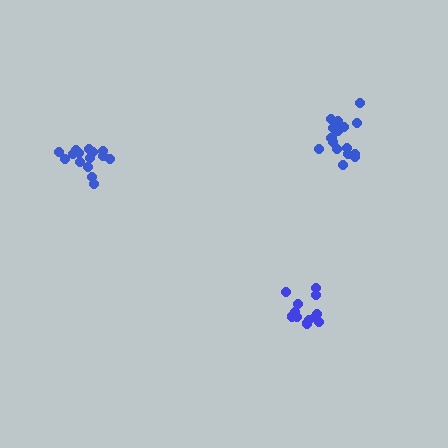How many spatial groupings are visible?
There are 3 spatial groupings.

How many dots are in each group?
Group 1: 16 dots, Group 2: 16 dots, Group 3: 13 dots (45 total).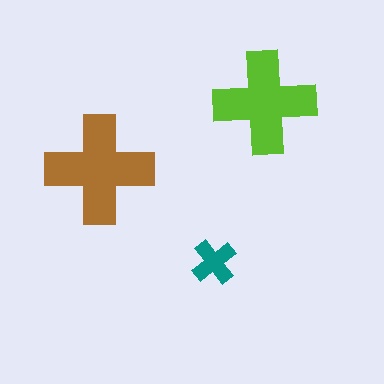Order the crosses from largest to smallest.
the brown one, the lime one, the teal one.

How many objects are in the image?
There are 3 objects in the image.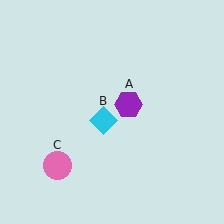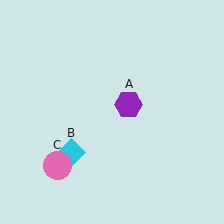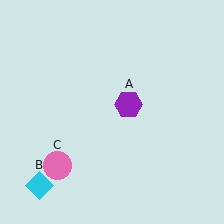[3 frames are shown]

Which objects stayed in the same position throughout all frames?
Purple hexagon (object A) and pink circle (object C) remained stationary.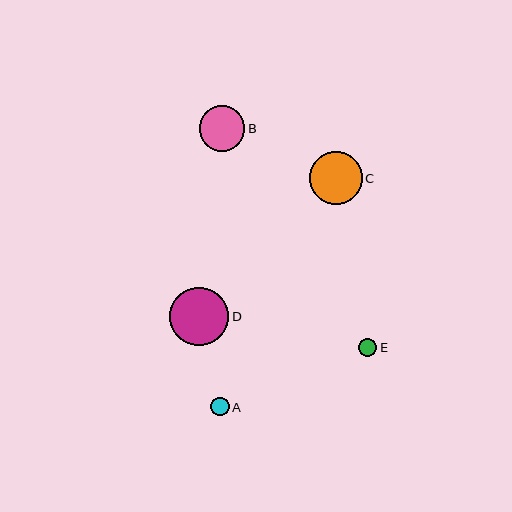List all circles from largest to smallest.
From largest to smallest: D, C, B, E, A.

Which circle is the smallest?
Circle A is the smallest with a size of approximately 19 pixels.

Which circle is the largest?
Circle D is the largest with a size of approximately 59 pixels.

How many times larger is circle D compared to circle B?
Circle D is approximately 1.3 times the size of circle B.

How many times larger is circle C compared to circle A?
Circle C is approximately 2.8 times the size of circle A.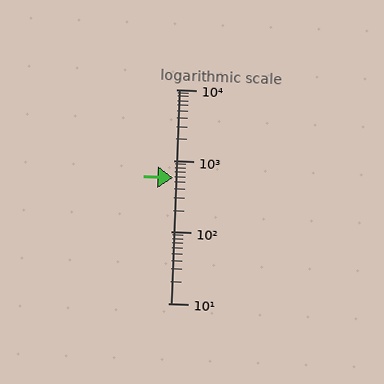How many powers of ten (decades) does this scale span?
The scale spans 3 decades, from 10 to 10000.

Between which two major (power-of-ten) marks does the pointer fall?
The pointer is between 100 and 1000.